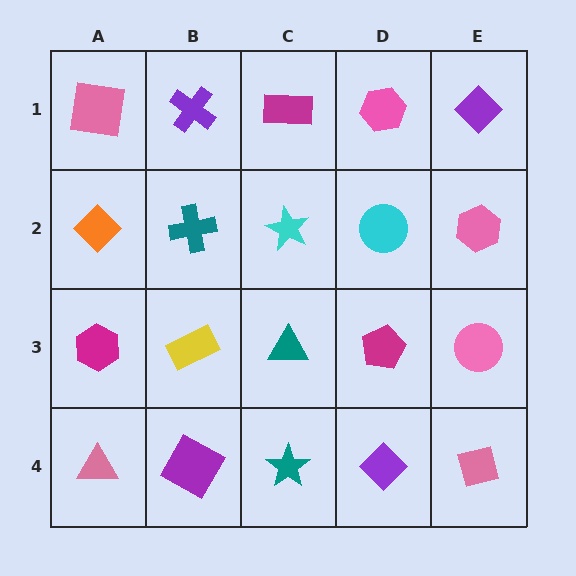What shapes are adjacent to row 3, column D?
A cyan circle (row 2, column D), a purple diamond (row 4, column D), a teal triangle (row 3, column C), a pink circle (row 3, column E).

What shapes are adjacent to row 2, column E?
A purple diamond (row 1, column E), a pink circle (row 3, column E), a cyan circle (row 2, column D).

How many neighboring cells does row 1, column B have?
3.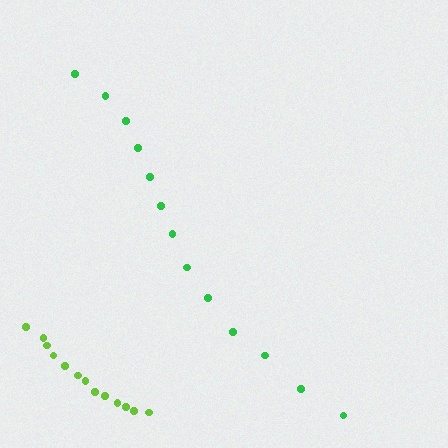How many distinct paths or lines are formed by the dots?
There are 2 distinct paths.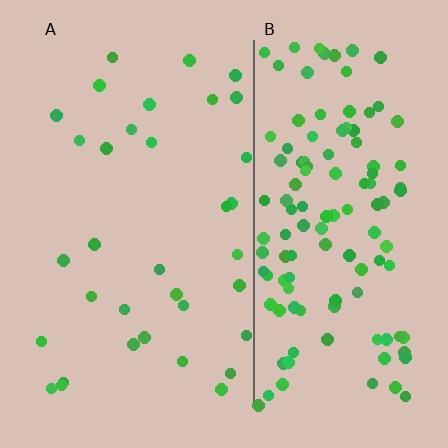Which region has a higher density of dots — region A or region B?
B (the right).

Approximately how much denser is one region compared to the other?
Approximately 3.7× — region B over region A.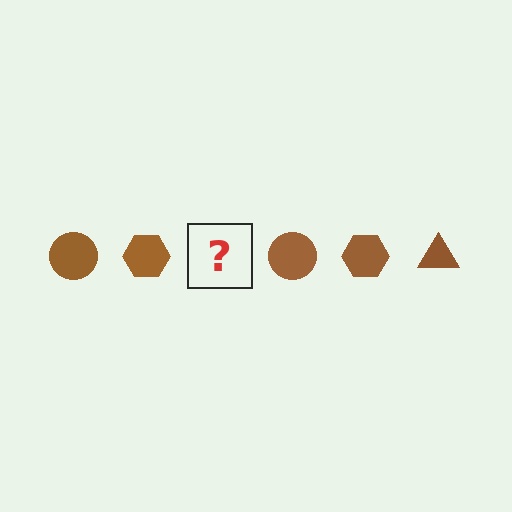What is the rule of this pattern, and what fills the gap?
The rule is that the pattern cycles through circle, hexagon, triangle shapes in brown. The gap should be filled with a brown triangle.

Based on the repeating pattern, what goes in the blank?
The blank should be a brown triangle.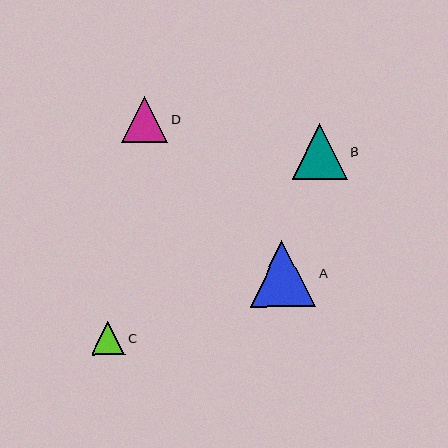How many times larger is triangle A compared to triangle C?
Triangle A is approximately 2.0 times the size of triangle C.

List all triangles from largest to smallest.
From largest to smallest: A, B, D, C.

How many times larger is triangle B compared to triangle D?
Triangle B is approximately 1.2 times the size of triangle D.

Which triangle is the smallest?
Triangle C is the smallest with a size of approximately 33 pixels.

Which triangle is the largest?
Triangle A is the largest with a size of approximately 65 pixels.